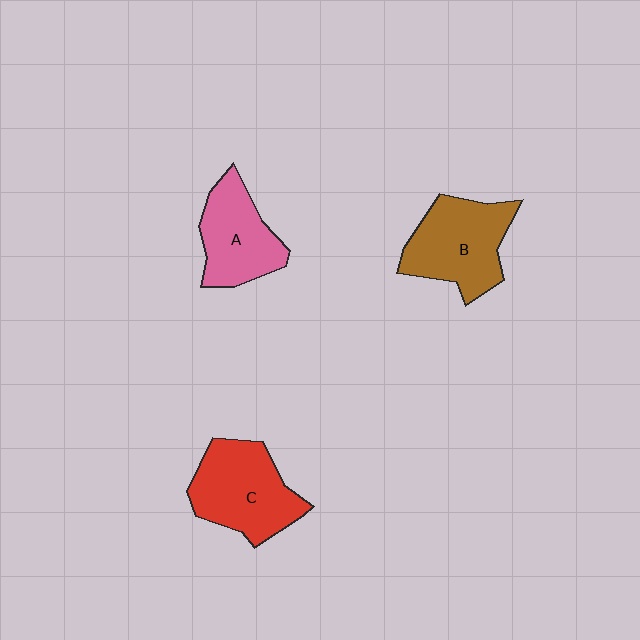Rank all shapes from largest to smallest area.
From largest to smallest: C (red), B (brown), A (pink).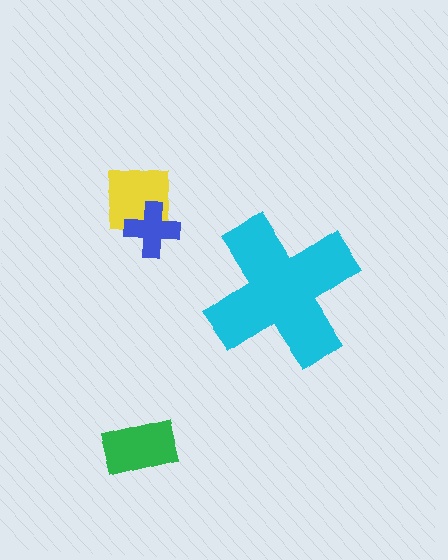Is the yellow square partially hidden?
No, the yellow square is fully visible.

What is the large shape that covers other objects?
A cyan cross.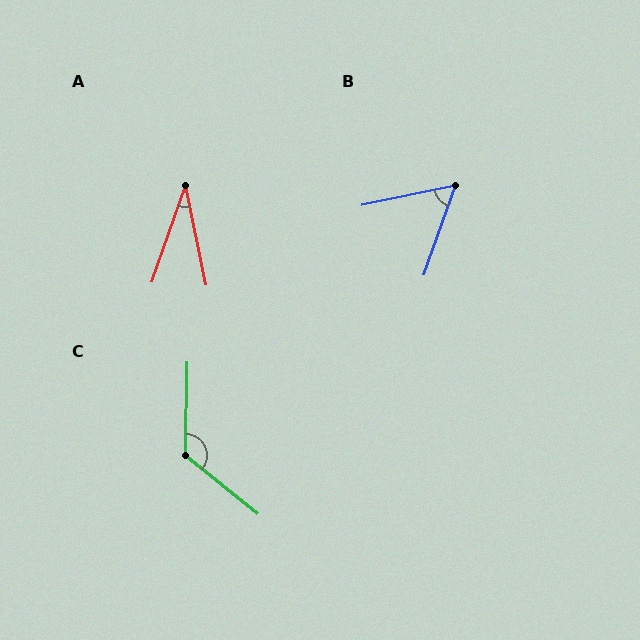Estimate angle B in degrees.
Approximately 59 degrees.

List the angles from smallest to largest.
A (31°), B (59°), C (128°).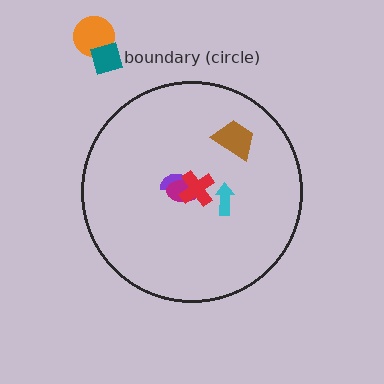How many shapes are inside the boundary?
5 inside, 2 outside.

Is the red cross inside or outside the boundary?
Inside.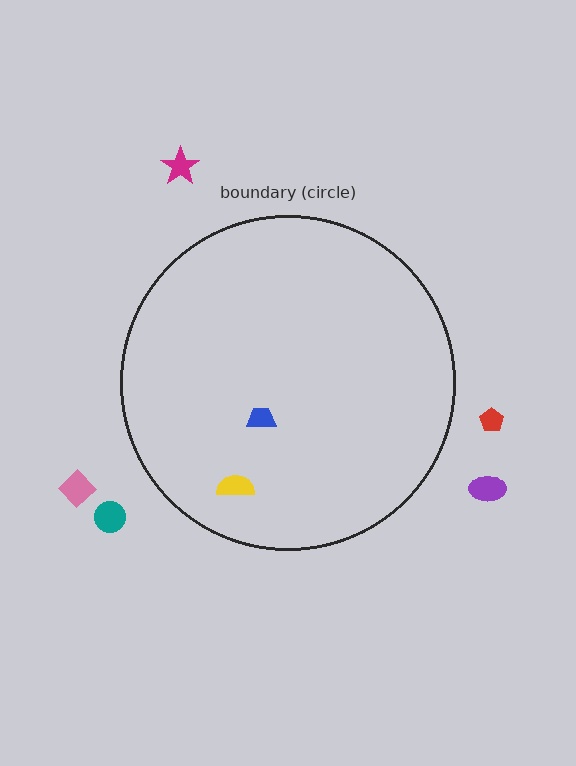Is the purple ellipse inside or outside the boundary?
Outside.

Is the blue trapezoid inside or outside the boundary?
Inside.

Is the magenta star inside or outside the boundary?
Outside.